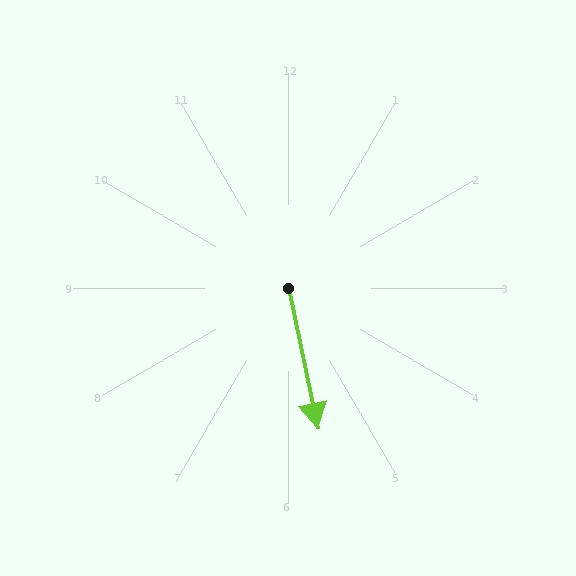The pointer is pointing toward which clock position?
Roughly 6 o'clock.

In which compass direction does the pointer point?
South.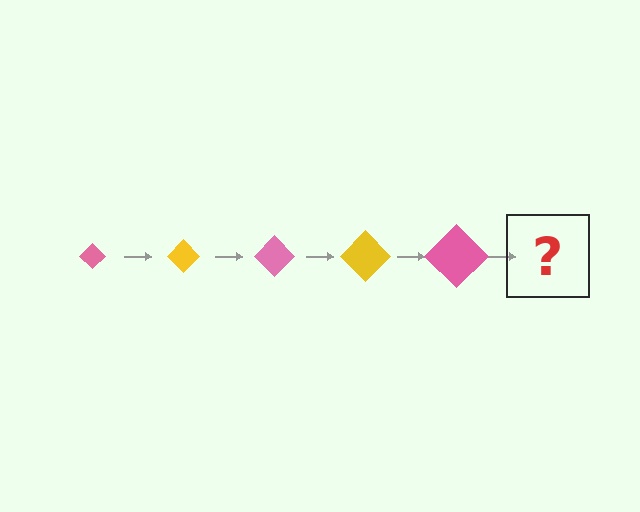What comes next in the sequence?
The next element should be a yellow diamond, larger than the previous one.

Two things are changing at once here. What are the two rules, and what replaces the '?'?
The two rules are that the diamond grows larger each step and the color cycles through pink and yellow. The '?' should be a yellow diamond, larger than the previous one.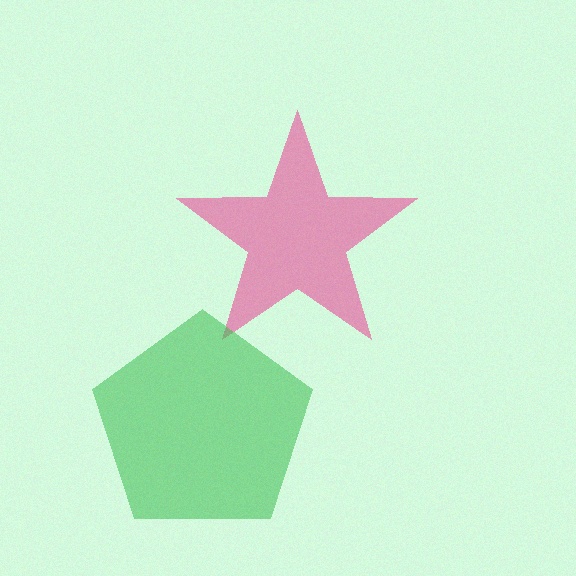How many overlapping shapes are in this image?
There are 2 overlapping shapes in the image.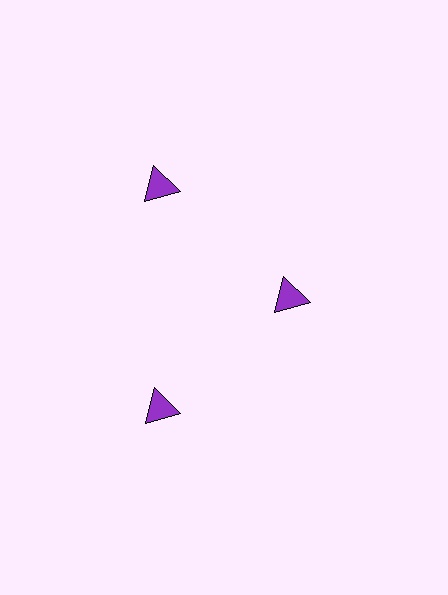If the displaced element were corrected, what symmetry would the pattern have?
It would have 3-fold rotational symmetry — the pattern would map onto itself every 120 degrees.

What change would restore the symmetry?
The symmetry would be restored by moving it outward, back onto the ring so that all 3 triangles sit at equal angles and equal distance from the center.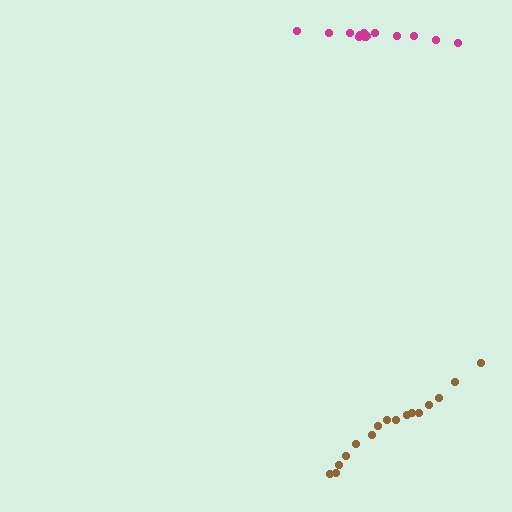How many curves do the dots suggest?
There are 2 distinct paths.